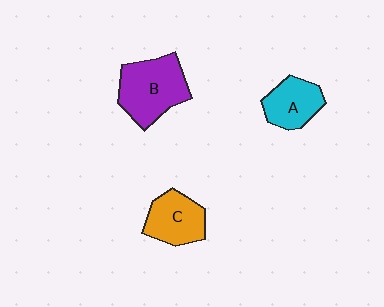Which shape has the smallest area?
Shape A (cyan).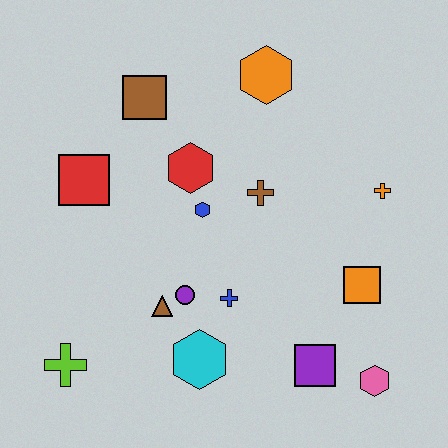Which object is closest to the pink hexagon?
The purple square is closest to the pink hexagon.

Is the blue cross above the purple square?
Yes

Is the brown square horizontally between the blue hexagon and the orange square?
No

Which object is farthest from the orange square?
The lime cross is farthest from the orange square.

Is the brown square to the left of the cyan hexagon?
Yes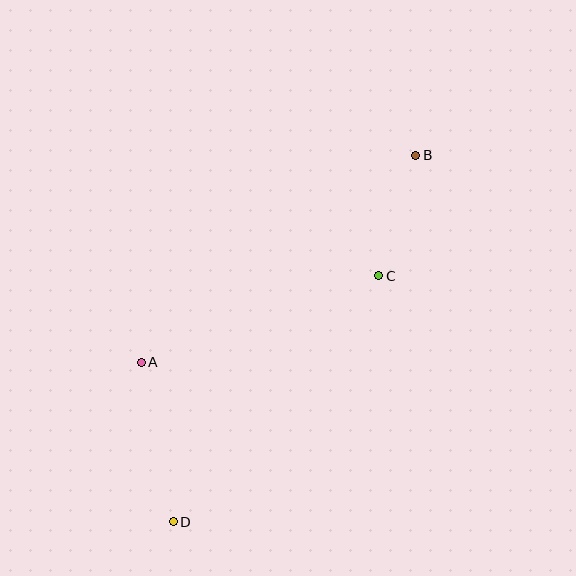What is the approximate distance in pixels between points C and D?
The distance between C and D is approximately 321 pixels.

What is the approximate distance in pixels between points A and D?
The distance between A and D is approximately 163 pixels.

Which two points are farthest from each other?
Points B and D are farthest from each other.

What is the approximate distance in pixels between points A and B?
The distance between A and B is approximately 344 pixels.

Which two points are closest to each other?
Points B and C are closest to each other.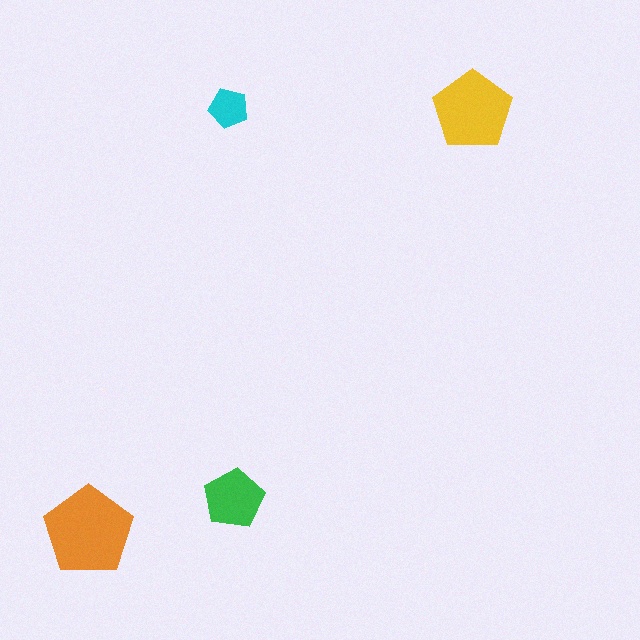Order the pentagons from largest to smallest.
the orange one, the yellow one, the green one, the cyan one.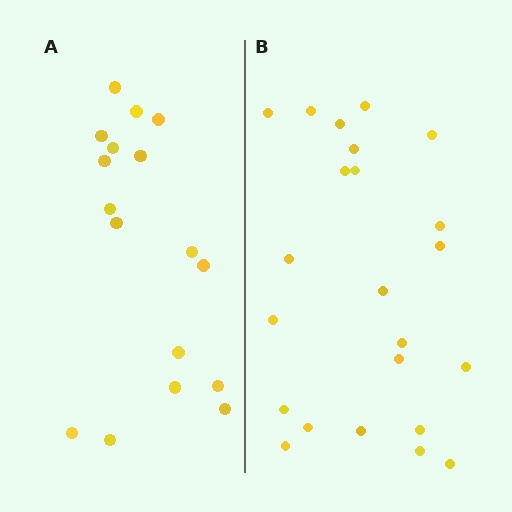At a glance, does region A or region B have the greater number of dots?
Region B (the right region) has more dots.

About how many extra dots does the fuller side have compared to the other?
Region B has about 6 more dots than region A.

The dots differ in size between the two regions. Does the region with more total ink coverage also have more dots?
No. Region A has more total ink coverage because its dots are larger, but region B actually contains more individual dots. Total area can be misleading — the number of items is what matters here.